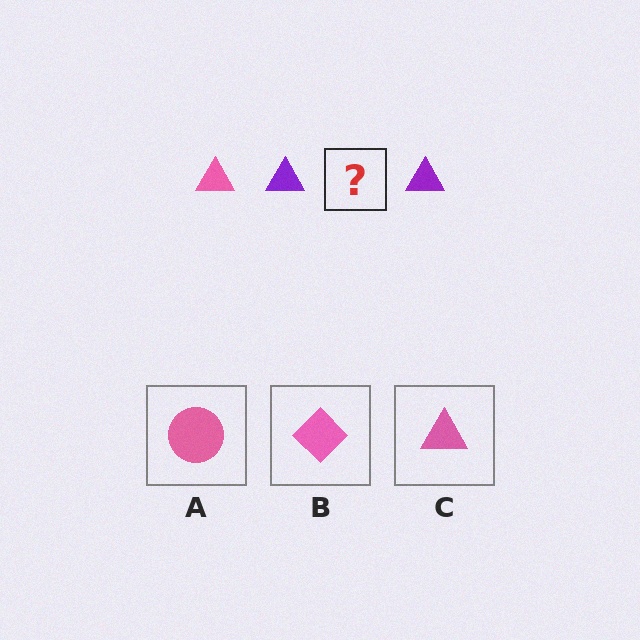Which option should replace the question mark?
Option C.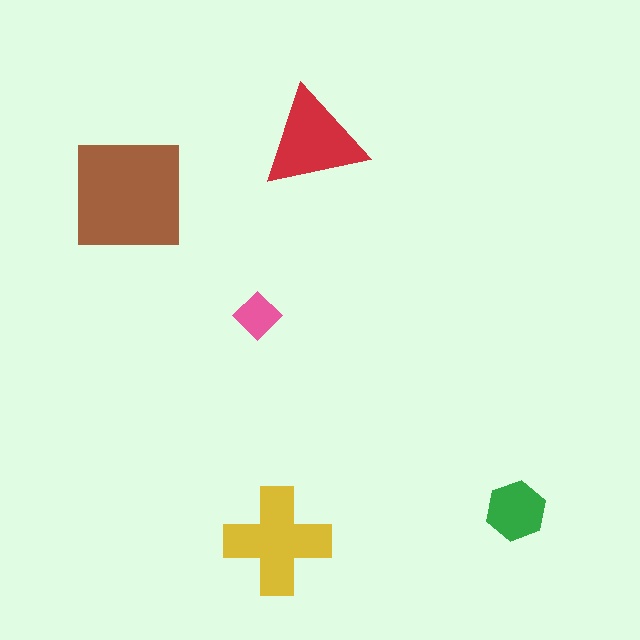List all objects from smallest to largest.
The pink diamond, the green hexagon, the red triangle, the yellow cross, the brown square.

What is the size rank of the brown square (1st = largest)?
1st.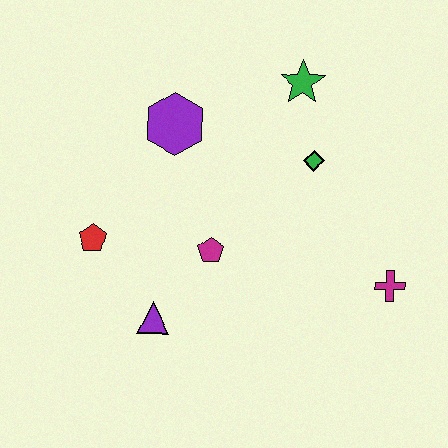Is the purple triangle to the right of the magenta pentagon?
No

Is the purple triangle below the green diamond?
Yes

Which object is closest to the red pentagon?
The purple triangle is closest to the red pentagon.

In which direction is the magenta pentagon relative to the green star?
The magenta pentagon is below the green star.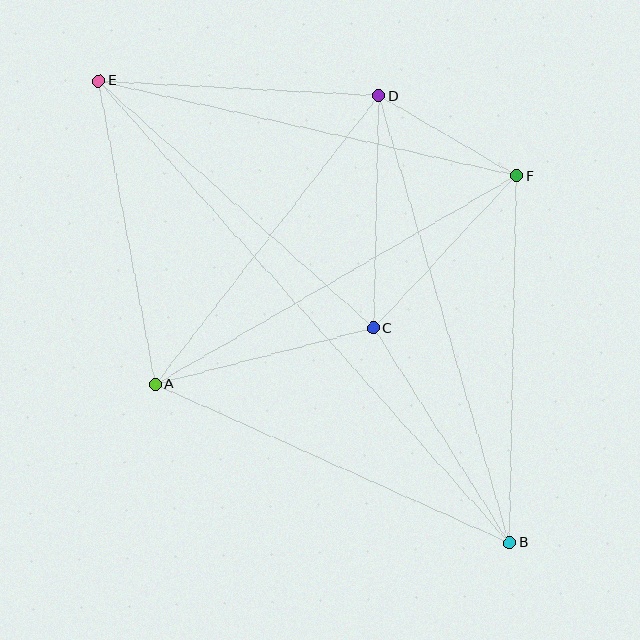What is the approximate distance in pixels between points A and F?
The distance between A and F is approximately 417 pixels.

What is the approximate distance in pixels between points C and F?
The distance between C and F is approximately 209 pixels.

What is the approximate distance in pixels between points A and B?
The distance between A and B is approximately 388 pixels.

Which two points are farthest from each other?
Points B and E are farthest from each other.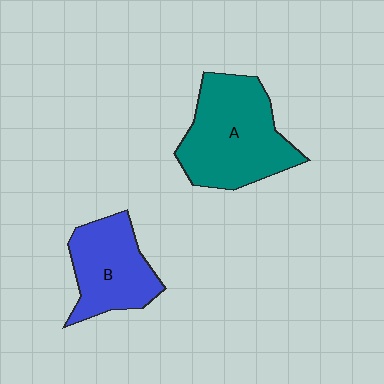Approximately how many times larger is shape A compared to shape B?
Approximately 1.4 times.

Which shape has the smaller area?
Shape B (blue).